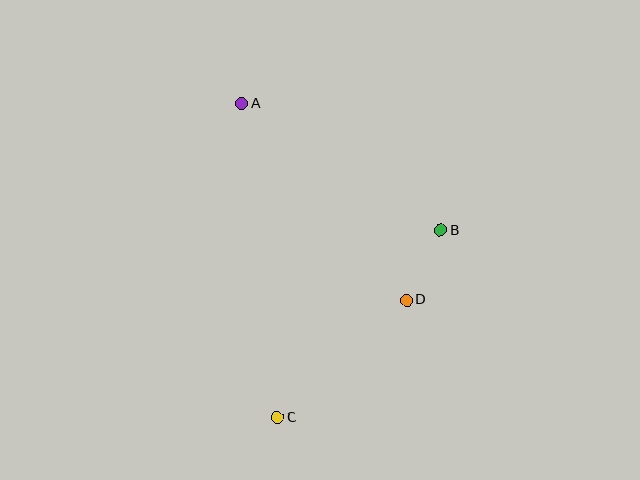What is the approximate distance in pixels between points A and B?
The distance between A and B is approximately 236 pixels.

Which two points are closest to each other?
Points B and D are closest to each other.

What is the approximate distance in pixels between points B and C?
The distance between B and C is approximately 248 pixels.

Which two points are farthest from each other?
Points A and C are farthest from each other.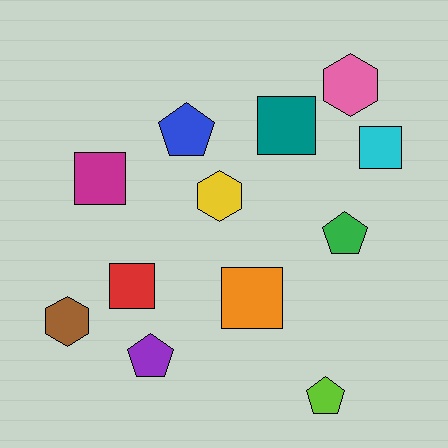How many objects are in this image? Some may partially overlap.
There are 12 objects.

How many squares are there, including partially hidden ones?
There are 5 squares.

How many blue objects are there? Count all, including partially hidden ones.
There is 1 blue object.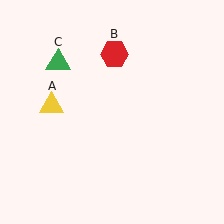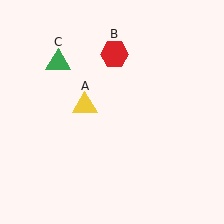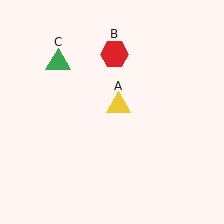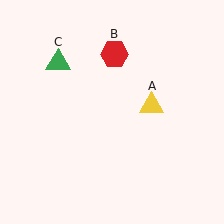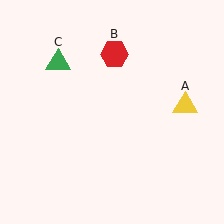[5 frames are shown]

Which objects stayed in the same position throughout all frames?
Red hexagon (object B) and green triangle (object C) remained stationary.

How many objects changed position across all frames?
1 object changed position: yellow triangle (object A).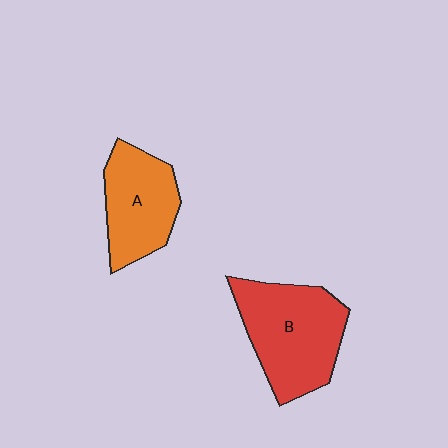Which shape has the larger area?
Shape B (red).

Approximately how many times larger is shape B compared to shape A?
Approximately 1.3 times.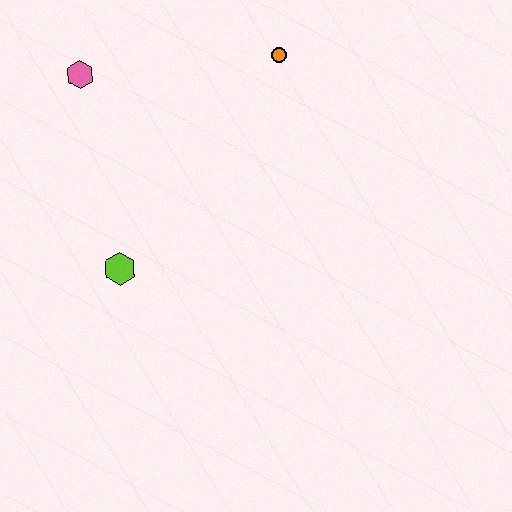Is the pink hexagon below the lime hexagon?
No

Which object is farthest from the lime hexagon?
The orange circle is farthest from the lime hexagon.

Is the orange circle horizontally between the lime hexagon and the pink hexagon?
No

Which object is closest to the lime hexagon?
The pink hexagon is closest to the lime hexagon.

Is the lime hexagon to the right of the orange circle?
No